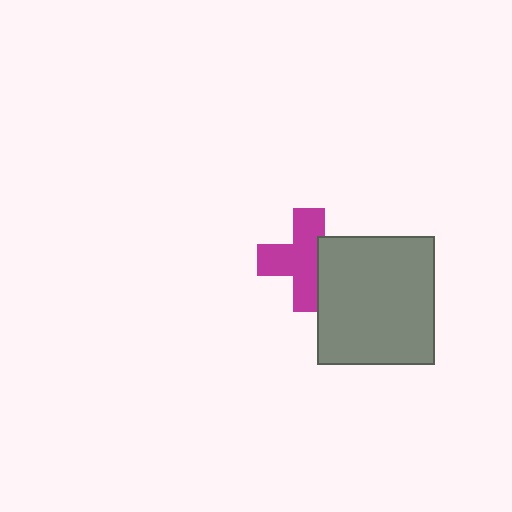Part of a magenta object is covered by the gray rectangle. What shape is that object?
It is a cross.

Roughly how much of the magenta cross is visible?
Most of it is visible (roughly 69%).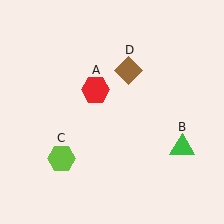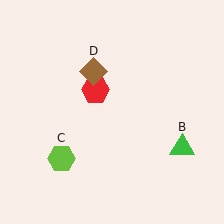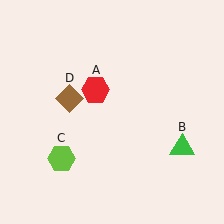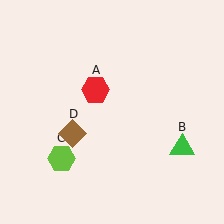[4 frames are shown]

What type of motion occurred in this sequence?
The brown diamond (object D) rotated counterclockwise around the center of the scene.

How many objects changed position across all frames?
1 object changed position: brown diamond (object D).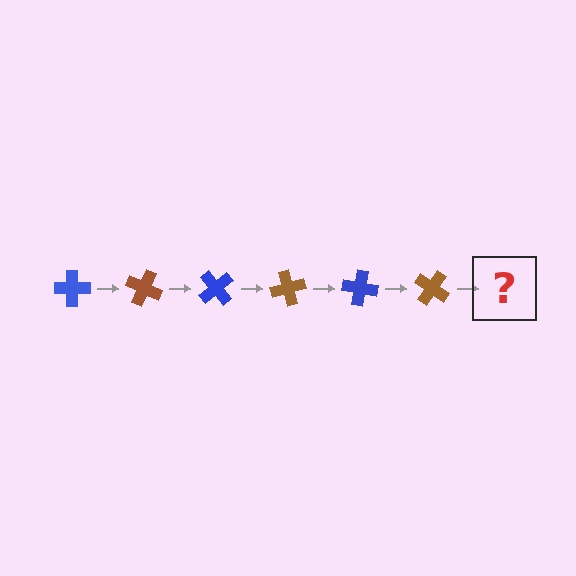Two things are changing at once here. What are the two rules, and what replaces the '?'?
The two rules are that it rotates 25 degrees each step and the color cycles through blue and brown. The '?' should be a blue cross, rotated 150 degrees from the start.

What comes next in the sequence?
The next element should be a blue cross, rotated 150 degrees from the start.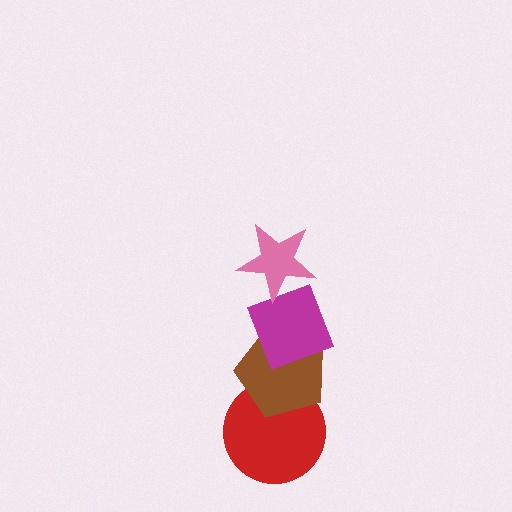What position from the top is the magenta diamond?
The magenta diamond is 2nd from the top.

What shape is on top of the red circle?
The brown pentagon is on top of the red circle.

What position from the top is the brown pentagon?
The brown pentagon is 3rd from the top.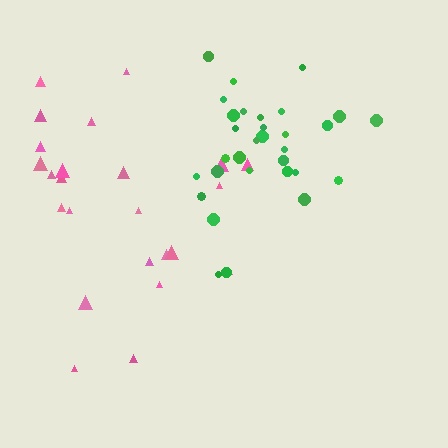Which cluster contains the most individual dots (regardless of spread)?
Green (31).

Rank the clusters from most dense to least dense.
green, pink.